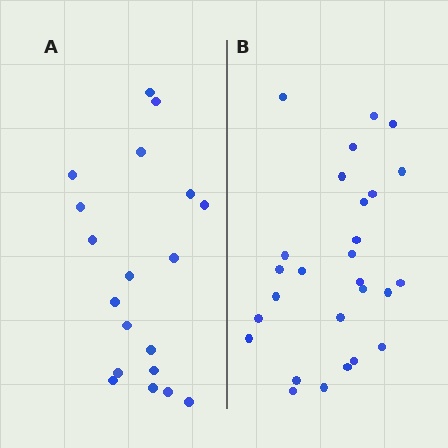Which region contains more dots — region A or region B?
Region B (the right region) has more dots.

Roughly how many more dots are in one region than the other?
Region B has roughly 8 or so more dots than region A.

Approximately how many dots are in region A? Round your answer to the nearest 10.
About 20 dots. (The exact count is 19, which rounds to 20.)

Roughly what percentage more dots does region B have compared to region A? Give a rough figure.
About 40% more.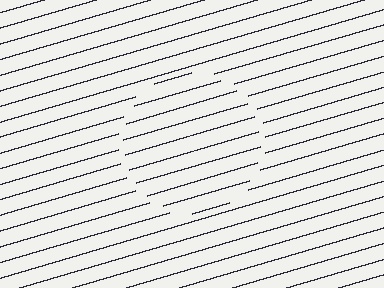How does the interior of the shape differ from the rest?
The interior of the shape contains the same grating, shifted by half a period — the contour is defined by the phase discontinuity where line-ends from the inner and outer gratings abut.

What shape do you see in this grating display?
An illusory circle. The interior of the shape contains the same grating, shifted by half a period — the contour is defined by the phase discontinuity where line-ends from the inner and outer gratings abut.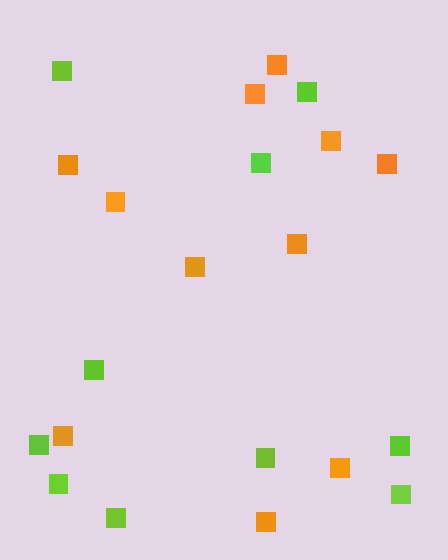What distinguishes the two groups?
There are 2 groups: one group of lime squares (10) and one group of orange squares (11).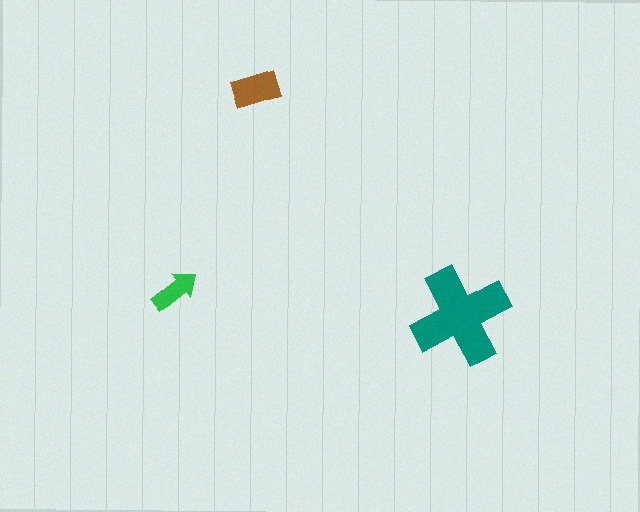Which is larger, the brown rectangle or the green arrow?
The brown rectangle.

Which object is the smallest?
The green arrow.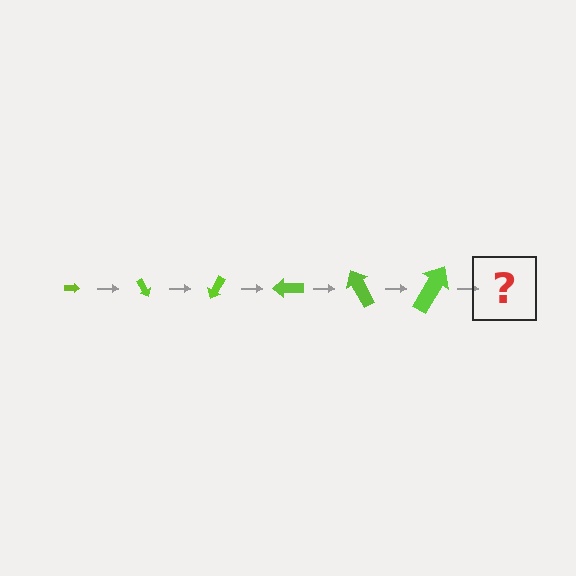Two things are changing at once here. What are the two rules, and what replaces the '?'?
The two rules are that the arrow grows larger each step and it rotates 60 degrees each step. The '?' should be an arrow, larger than the previous one and rotated 360 degrees from the start.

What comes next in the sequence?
The next element should be an arrow, larger than the previous one and rotated 360 degrees from the start.